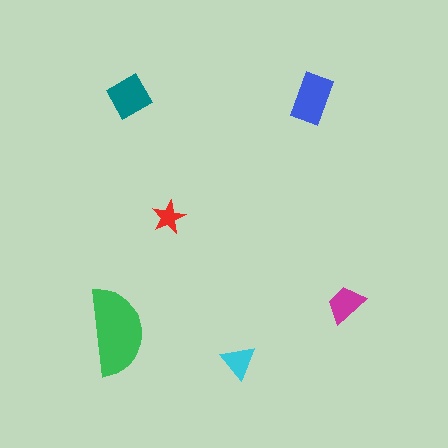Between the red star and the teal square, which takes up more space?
The teal square.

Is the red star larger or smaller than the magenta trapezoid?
Smaller.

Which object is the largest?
The green semicircle.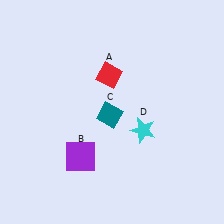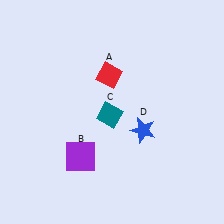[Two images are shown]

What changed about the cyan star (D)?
In Image 1, D is cyan. In Image 2, it changed to blue.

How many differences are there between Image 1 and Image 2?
There is 1 difference between the two images.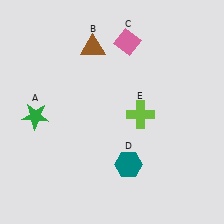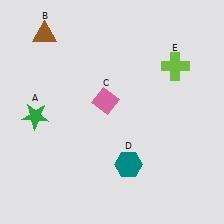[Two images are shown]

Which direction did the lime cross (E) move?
The lime cross (E) moved up.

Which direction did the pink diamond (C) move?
The pink diamond (C) moved down.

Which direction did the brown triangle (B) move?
The brown triangle (B) moved left.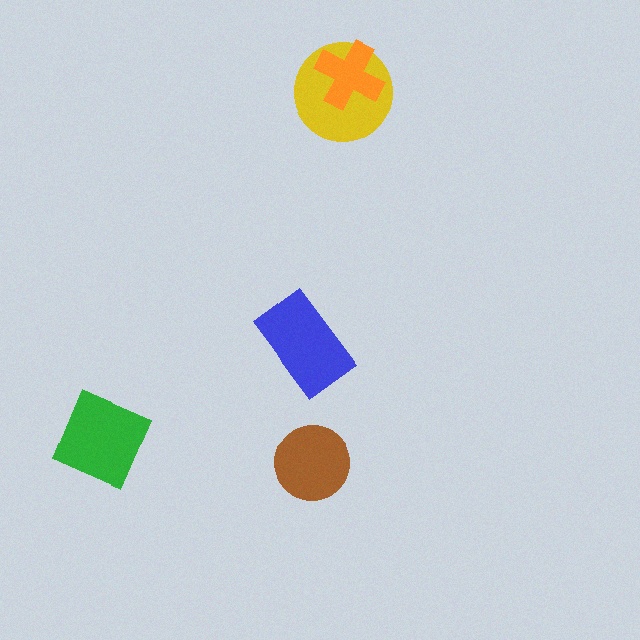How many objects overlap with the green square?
0 objects overlap with the green square.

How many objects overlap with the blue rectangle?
0 objects overlap with the blue rectangle.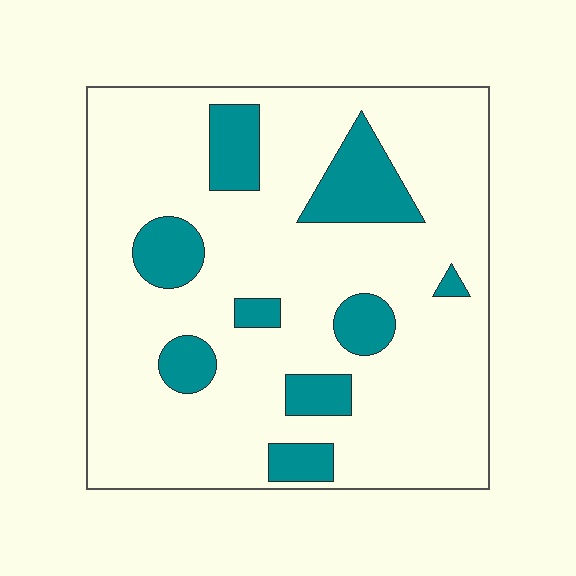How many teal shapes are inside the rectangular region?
9.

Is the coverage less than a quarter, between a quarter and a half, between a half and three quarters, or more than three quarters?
Less than a quarter.